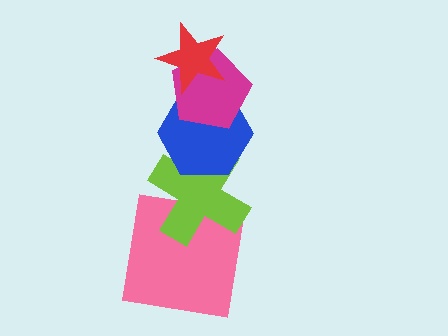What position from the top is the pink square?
The pink square is 5th from the top.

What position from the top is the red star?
The red star is 1st from the top.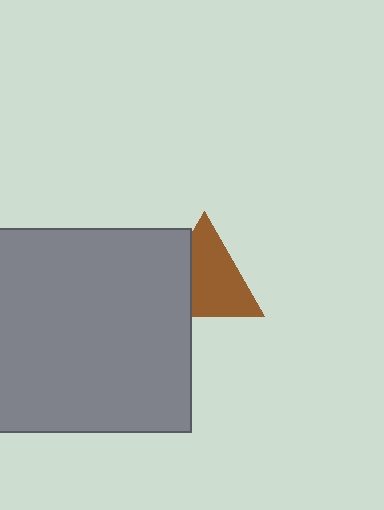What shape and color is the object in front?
The object in front is a gray square.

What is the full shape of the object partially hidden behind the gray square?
The partially hidden object is a brown triangle.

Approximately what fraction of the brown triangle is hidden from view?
Roughly 32% of the brown triangle is hidden behind the gray square.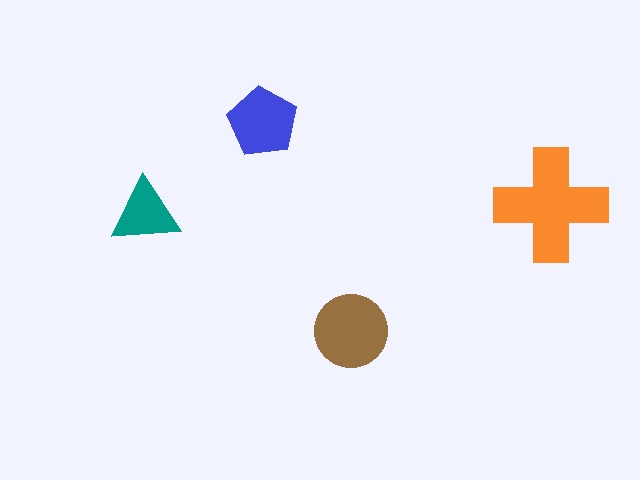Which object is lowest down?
The brown circle is bottommost.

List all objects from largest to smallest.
The orange cross, the brown circle, the blue pentagon, the teal triangle.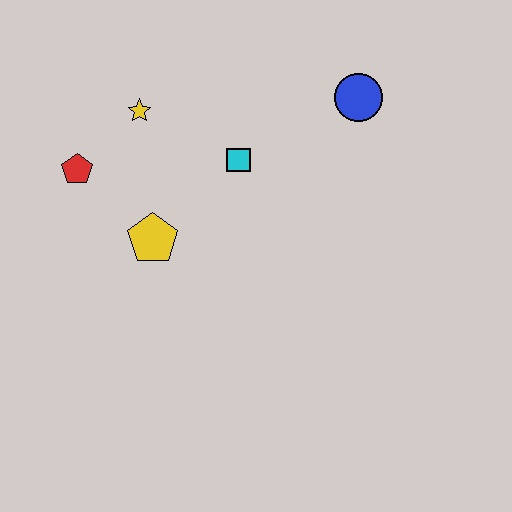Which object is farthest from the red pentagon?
The blue circle is farthest from the red pentagon.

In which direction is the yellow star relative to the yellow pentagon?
The yellow star is above the yellow pentagon.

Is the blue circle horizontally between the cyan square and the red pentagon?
No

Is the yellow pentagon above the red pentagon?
No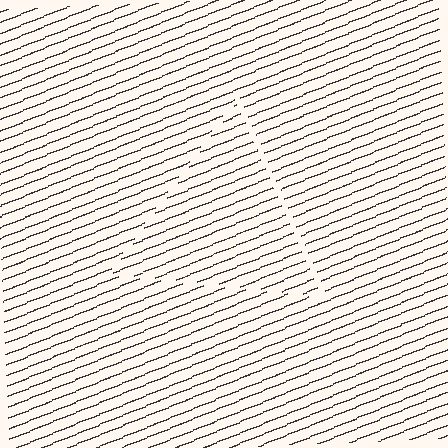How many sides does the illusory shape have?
3 sides — the line-ends trace a triangle.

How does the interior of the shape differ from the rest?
The interior of the shape contains the same grating, shifted by half a period — the contour is defined by the phase discontinuity where line-ends from the inner and outer gratings abut.